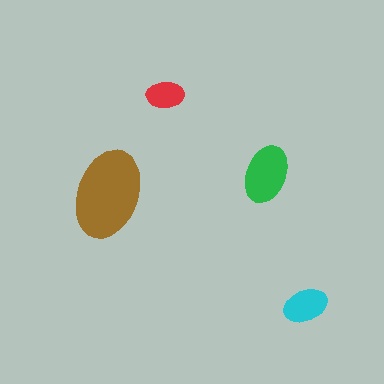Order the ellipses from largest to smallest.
the brown one, the green one, the cyan one, the red one.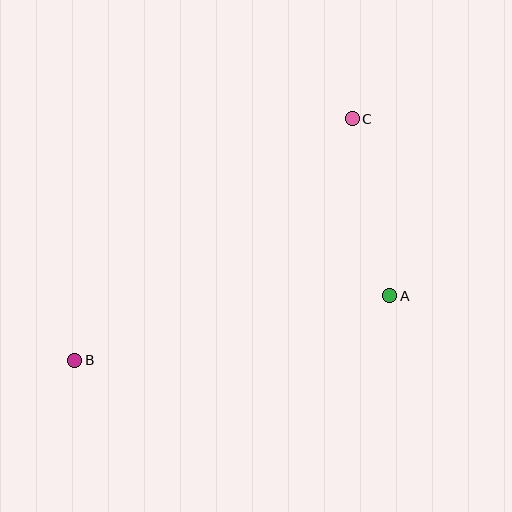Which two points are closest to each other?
Points A and C are closest to each other.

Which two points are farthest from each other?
Points B and C are farthest from each other.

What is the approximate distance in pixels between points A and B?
The distance between A and B is approximately 322 pixels.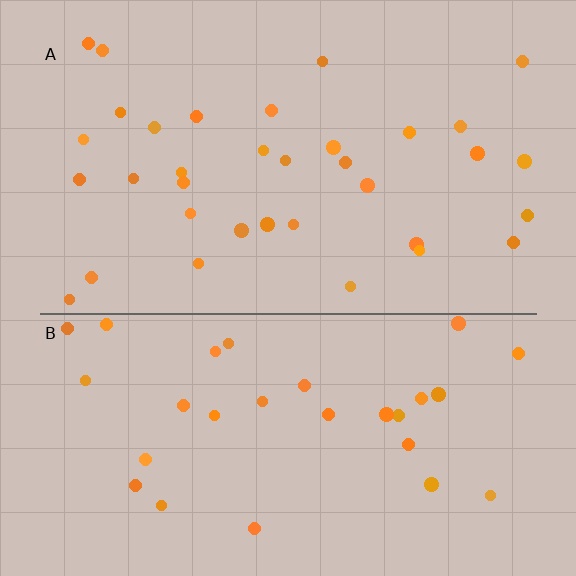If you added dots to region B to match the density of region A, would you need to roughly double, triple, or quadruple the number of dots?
Approximately double.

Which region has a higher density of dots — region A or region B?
A (the top).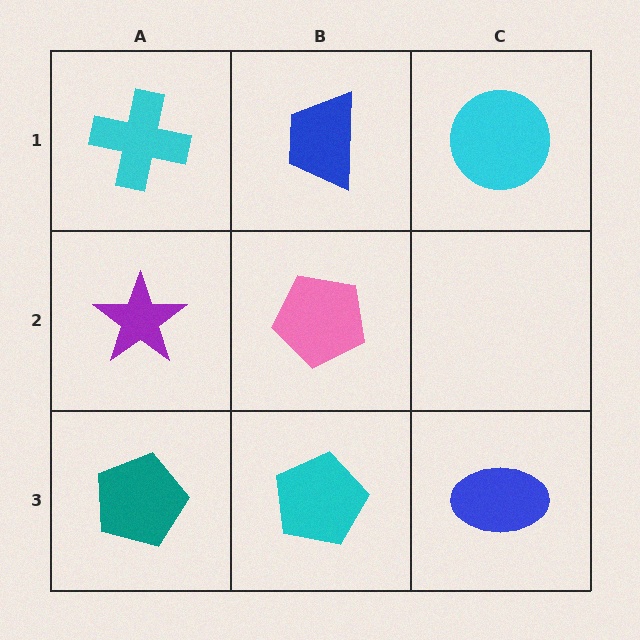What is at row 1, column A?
A cyan cross.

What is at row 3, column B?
A cyan pentagon.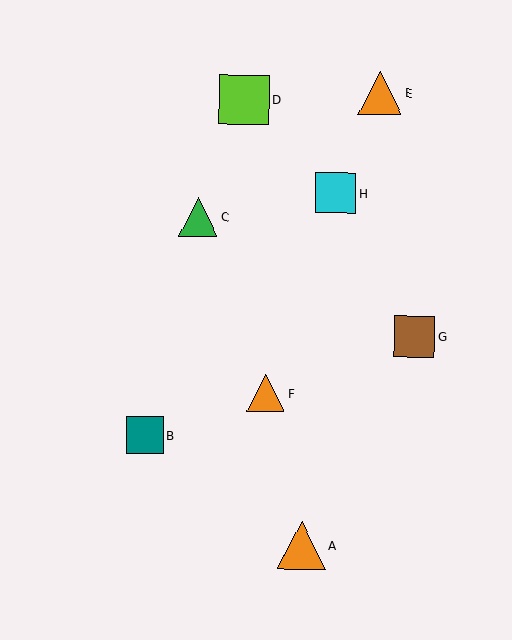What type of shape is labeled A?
Shape A is an orange triangle.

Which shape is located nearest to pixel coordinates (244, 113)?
The lime square (labeled D) at (244, 100) is nearest to that location.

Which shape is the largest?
The lime square (labeled D) is the largest.